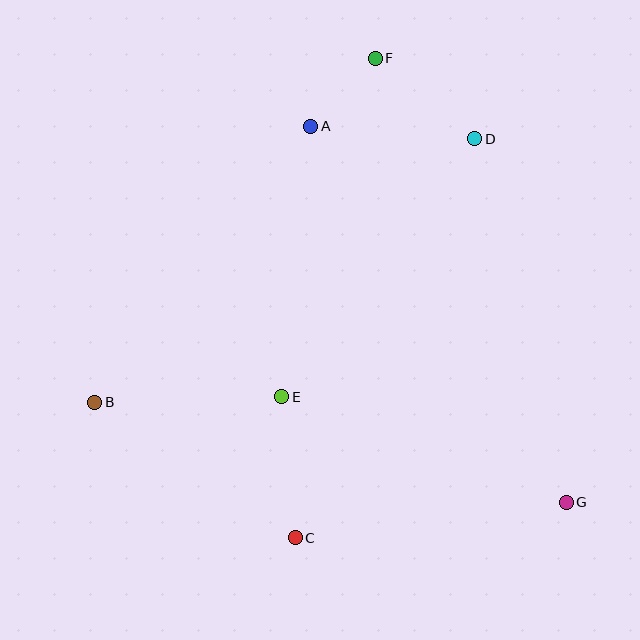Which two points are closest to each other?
Points A and F are closest to each other.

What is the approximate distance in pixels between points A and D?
The distance between A and D is approximately 165 pixels.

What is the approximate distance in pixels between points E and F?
The distance between E and F is approximately 351 pixels.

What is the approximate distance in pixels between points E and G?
The distance between E and G is approximately 303 pixels.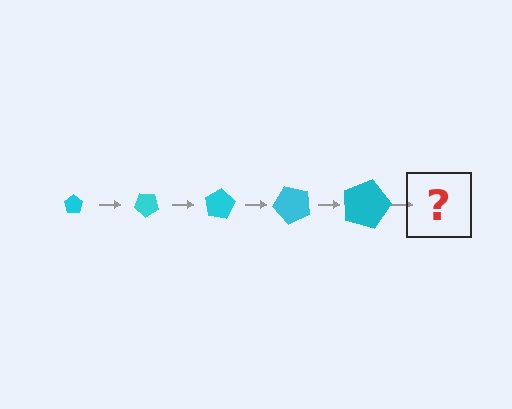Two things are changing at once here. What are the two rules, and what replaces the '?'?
The two rules are that the pentagon grows larger each step and it rotates 40 degrees each step. The '?' should be a pentagon, larger than the previous one and rotated 200 degrees from the start.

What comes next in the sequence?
The next element should be a pentagon, larger than the previous one and rotated 200 degrees from the start.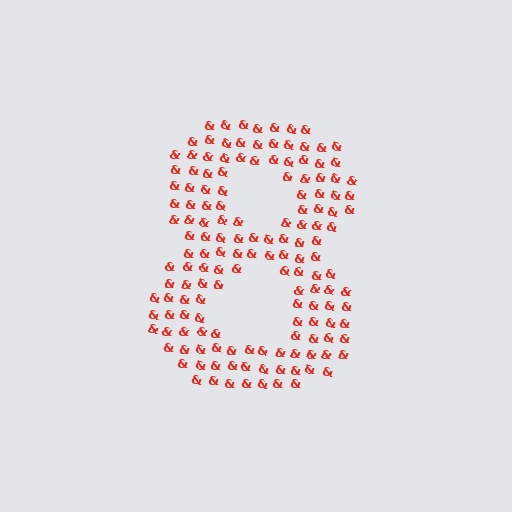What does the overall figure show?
The overall figure shows the digit 8.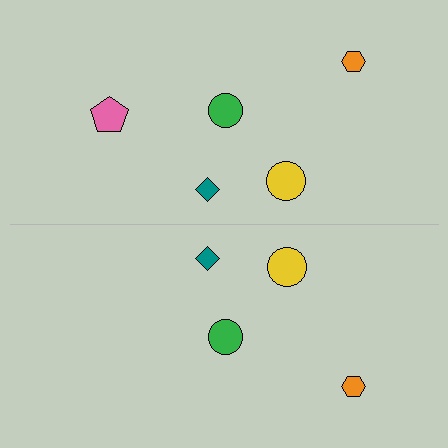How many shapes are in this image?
There are 9 shapes in this image.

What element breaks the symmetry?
A pink pentagon is missing from the bottom side.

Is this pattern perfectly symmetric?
No, the pattern is not perfectly symmetric. A pink pentagon is missing from the bottom side.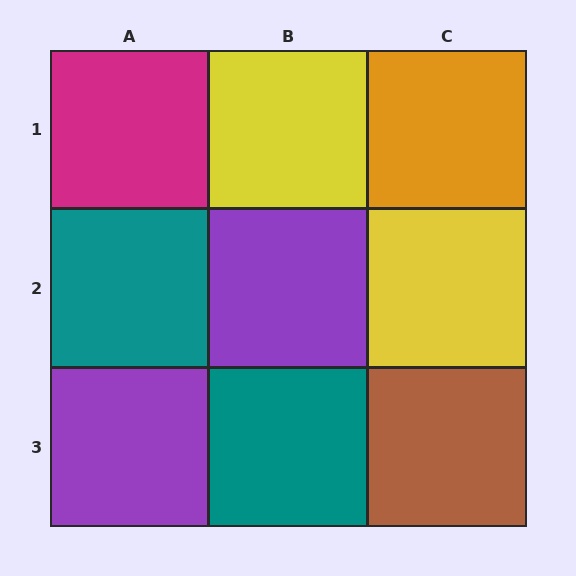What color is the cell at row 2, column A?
Teal.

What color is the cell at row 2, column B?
Purple.